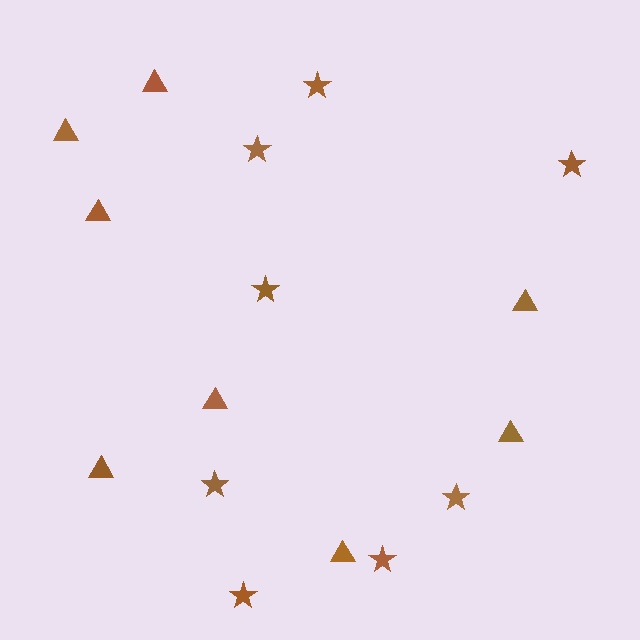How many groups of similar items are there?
There are 2 groups: one group of stars (8) and one group of triangles (8).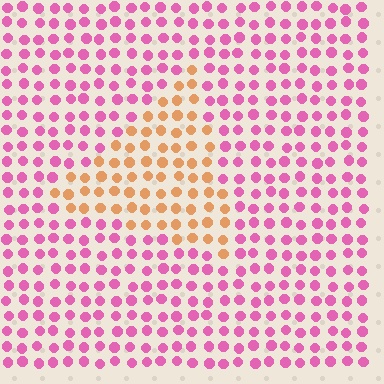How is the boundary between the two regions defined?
The boundary is defined purely by a slight shift in hue (about 64 degrees). Spacing, size, and orientation are identical on both sides.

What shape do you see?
I see a triangle.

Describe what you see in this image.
The image is filled with small pink elements in a uniform arrangement. A triangle-shaped region is visible where the elements are tinted to a slightly different hue, forming a subtle color boundary.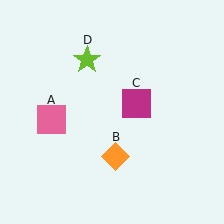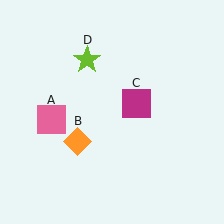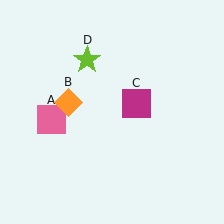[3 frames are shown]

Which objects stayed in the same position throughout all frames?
Pink square (object A) and magenta square (object C) and lime star (object D) remained stationary.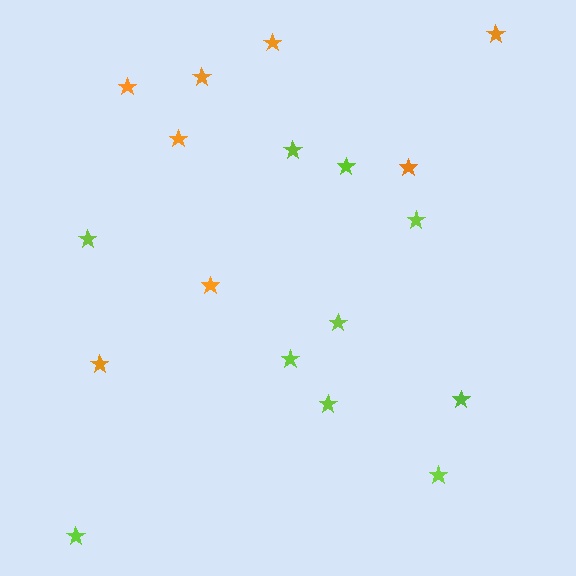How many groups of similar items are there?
There are 2 groups: one group of lime stars (10) and one group of orange stars (8).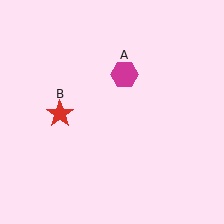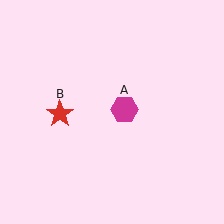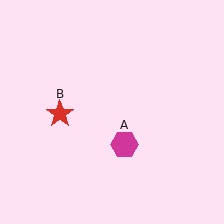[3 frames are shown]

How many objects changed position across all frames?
1 object changed position: magenta hexagon (object A).